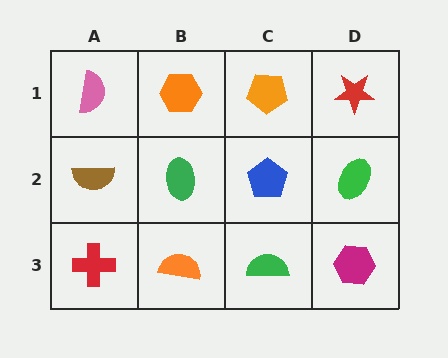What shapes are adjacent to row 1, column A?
A brown semicircle (row 2, column A), an orange hexagon (row 1, column B).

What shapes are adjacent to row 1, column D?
A green ellipse (row 2, column D), an orange pentagon (row 1, column C).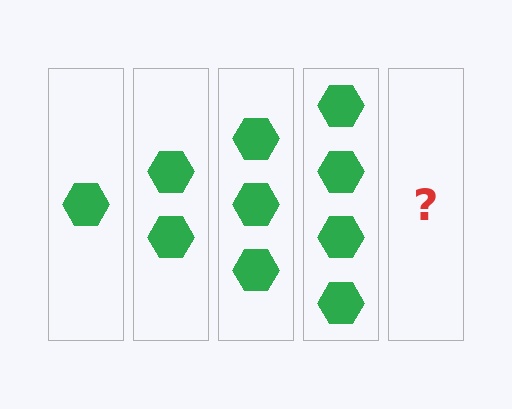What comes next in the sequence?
The next element should be 5 hexagons.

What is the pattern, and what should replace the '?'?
The pattern is that each step adds one more hexagon. The '?' should be 5 hexagons.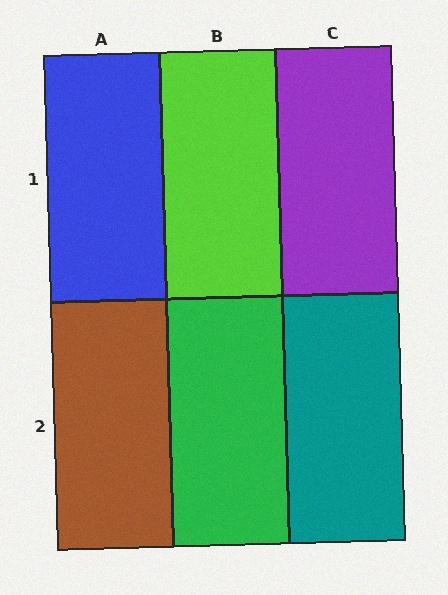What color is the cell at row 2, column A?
Brown.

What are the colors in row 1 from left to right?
Blue, lime, purple.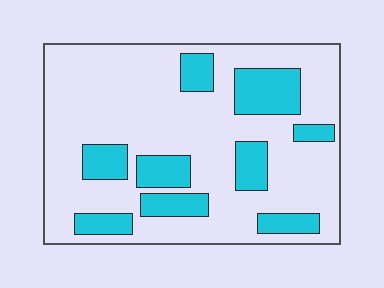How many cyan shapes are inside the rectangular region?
9.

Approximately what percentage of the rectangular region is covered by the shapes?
Approximately 25%.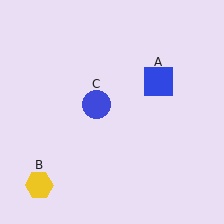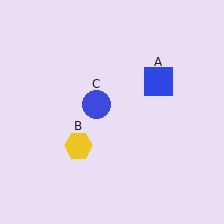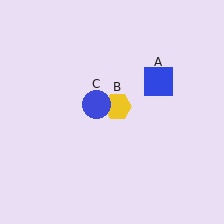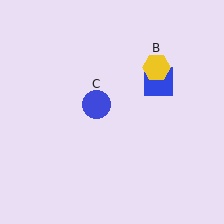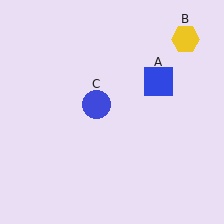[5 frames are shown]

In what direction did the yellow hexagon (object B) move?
The yellow hexagon (object B) moved up and to the right.